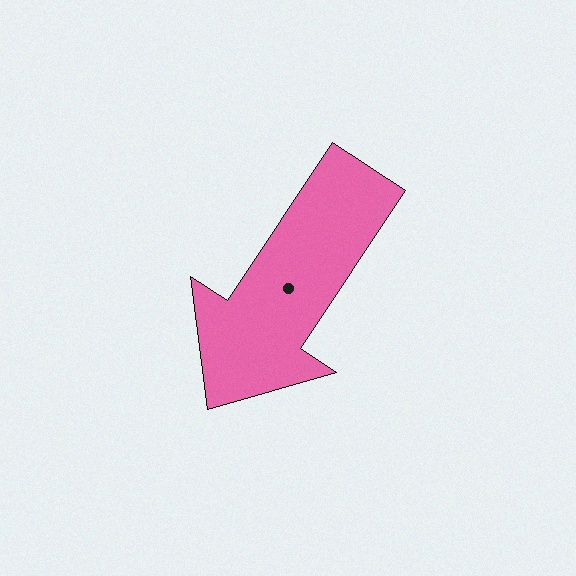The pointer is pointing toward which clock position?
Roughly 7 o'clock.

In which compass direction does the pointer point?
Southwest.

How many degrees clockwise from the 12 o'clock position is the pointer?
Approximately 214 degrees.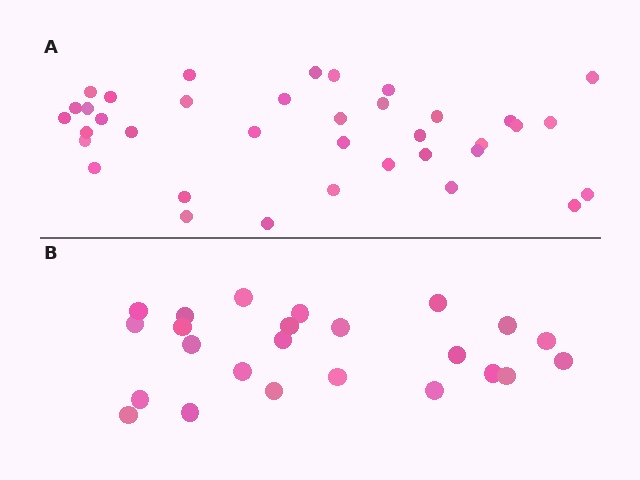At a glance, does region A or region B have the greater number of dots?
Region A (the top region) has more dots.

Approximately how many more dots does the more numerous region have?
Region A has approximately 15 more dots than region B.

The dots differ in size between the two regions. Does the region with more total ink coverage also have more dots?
No. Region B has more total ink coverage because its dots are larger, but region A actually contains more individual dots. Total area can be misleading — the number of items is what matters here.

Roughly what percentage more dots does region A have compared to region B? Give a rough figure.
About 55% more.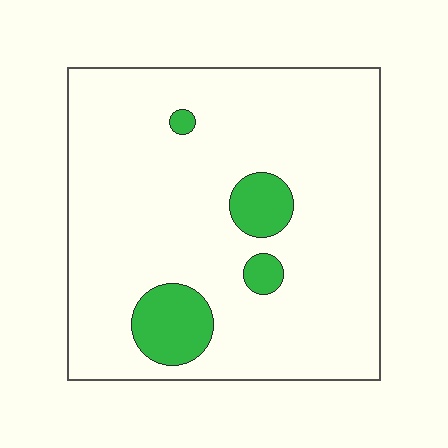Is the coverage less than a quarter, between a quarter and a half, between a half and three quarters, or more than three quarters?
Less than a quarter.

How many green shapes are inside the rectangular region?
4.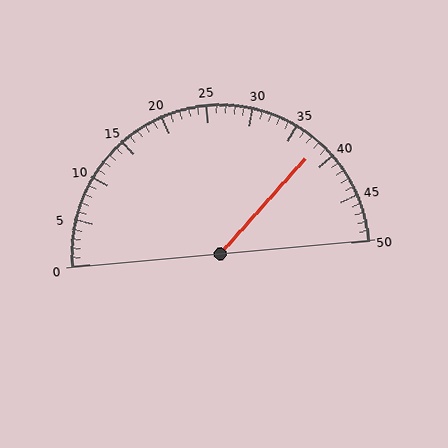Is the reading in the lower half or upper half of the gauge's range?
The reading is in the upper half of the range (0 to 50).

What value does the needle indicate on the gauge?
The needle indicates approximately 38.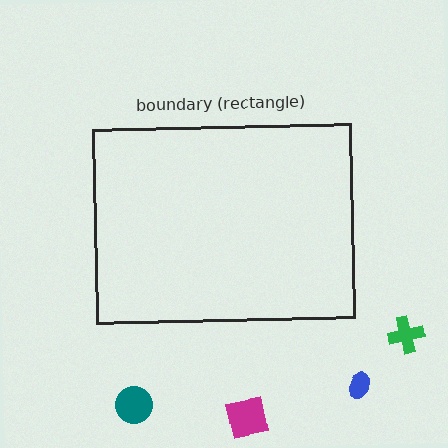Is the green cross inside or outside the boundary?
Outside.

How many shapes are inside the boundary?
0 inside, 4 outside.